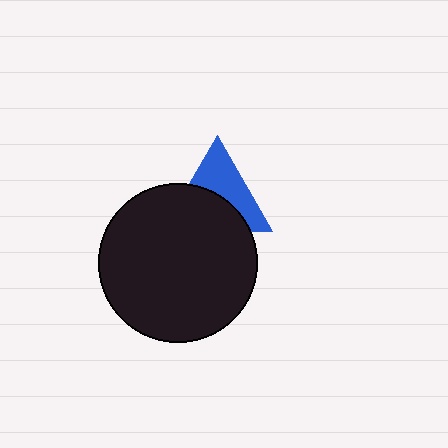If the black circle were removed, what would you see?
You would see the complete blue triangle.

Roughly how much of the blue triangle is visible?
About half of it is visible (roughly 50%).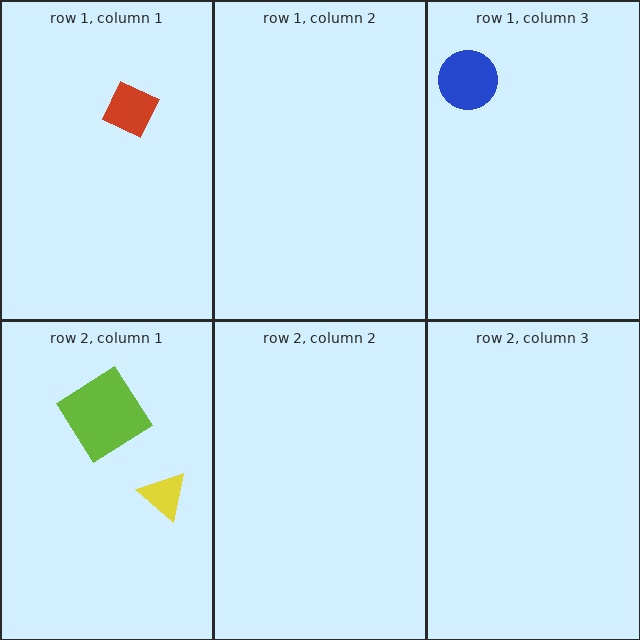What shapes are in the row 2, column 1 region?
The lime diamond, the yellow triangle.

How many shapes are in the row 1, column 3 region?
1.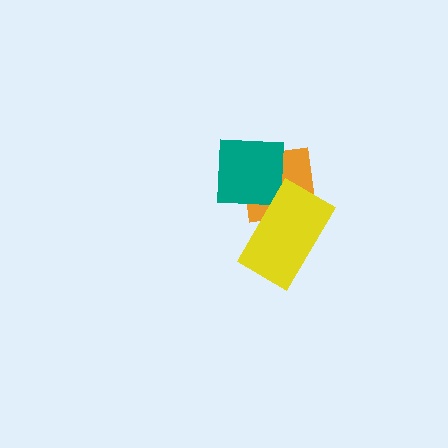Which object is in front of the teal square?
The yellow rectangle is in front of the teal square.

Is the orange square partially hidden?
Yes, it is partially covered by another shape.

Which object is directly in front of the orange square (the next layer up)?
The teal square is directly in front of the orange square.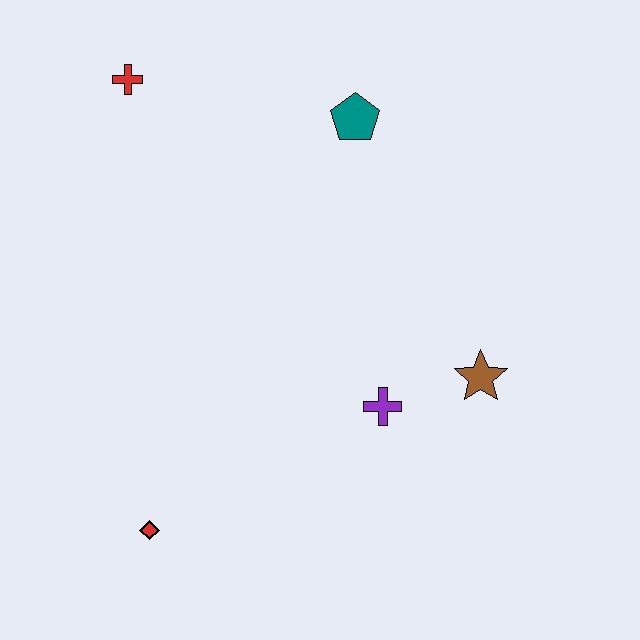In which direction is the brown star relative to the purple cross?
The brown star is to the right of the purple cross.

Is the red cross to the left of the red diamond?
Yes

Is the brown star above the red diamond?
Yes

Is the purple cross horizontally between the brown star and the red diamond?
Yes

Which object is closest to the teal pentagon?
The red cross is closest to the teal pentagon.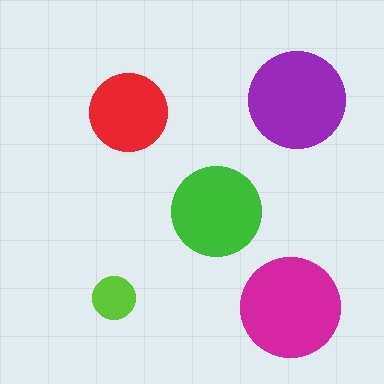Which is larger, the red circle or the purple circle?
The purple one.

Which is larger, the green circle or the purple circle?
The purple one.